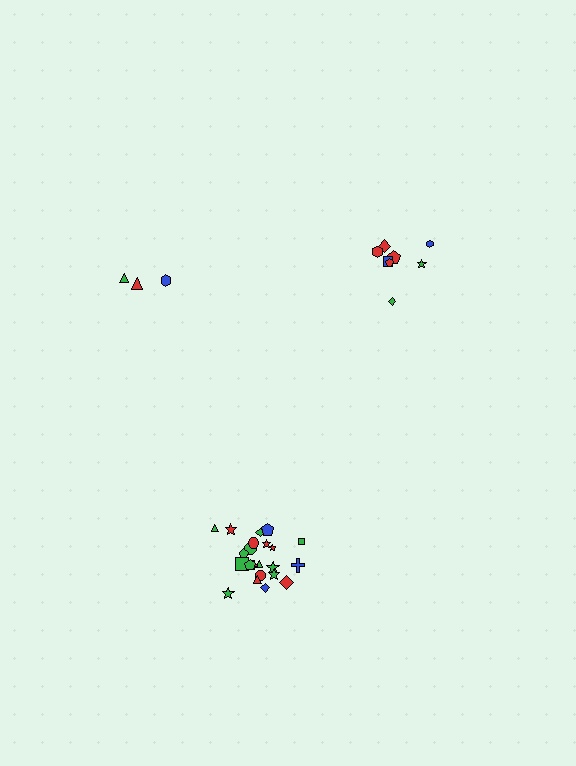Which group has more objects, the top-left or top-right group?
The top-right group.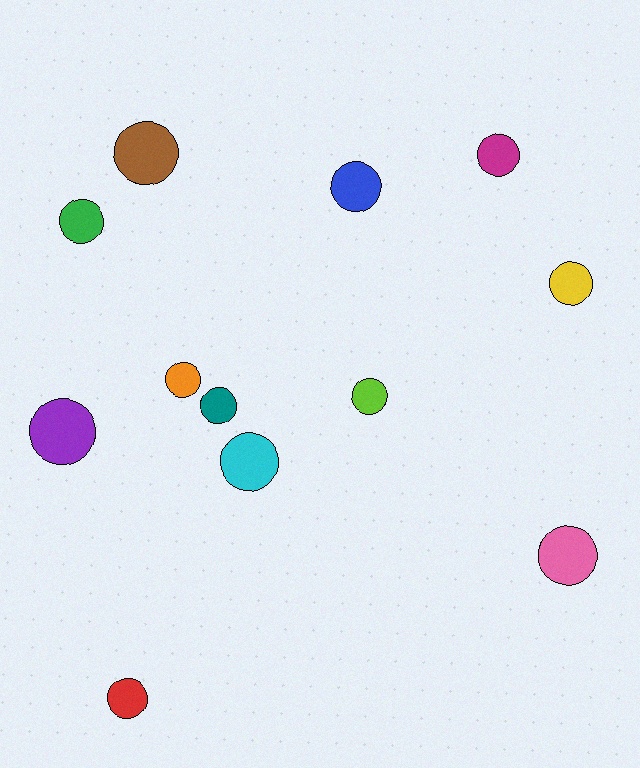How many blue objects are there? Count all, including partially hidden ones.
There is 1 blue object.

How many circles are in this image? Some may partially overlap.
There are 12 circles.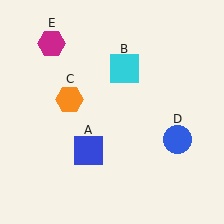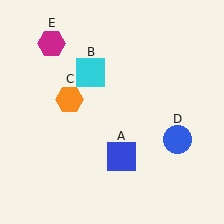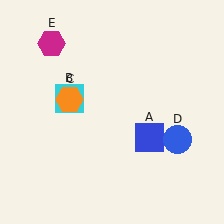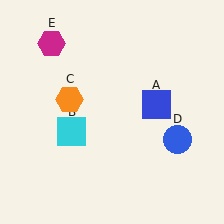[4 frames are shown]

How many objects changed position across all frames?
2 objects changed position: blue square (object A), cyan square (object B).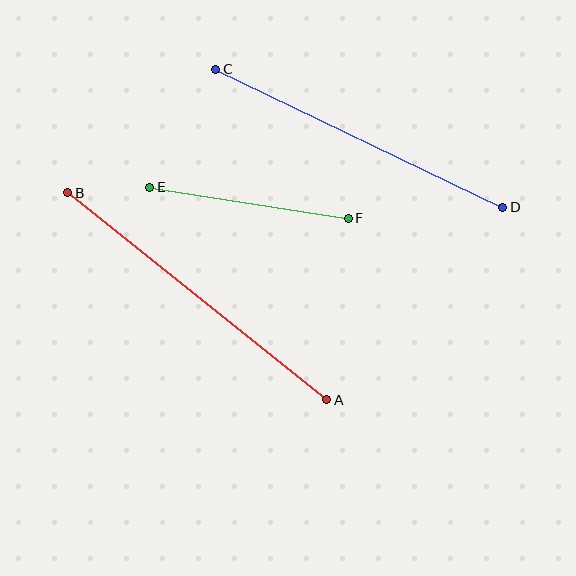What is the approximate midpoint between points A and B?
The midpoint is at approximately (197, 296) pixels.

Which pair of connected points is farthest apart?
Points A and B are farthest apart.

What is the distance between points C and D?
The distance is approximately 319 pixels.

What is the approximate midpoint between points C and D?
The midpoint is at approximately (359, 138) pixels.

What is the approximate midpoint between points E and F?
The midpoint is at approximately (249, 203) pixels.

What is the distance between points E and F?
The distance is approximately 201 pixels.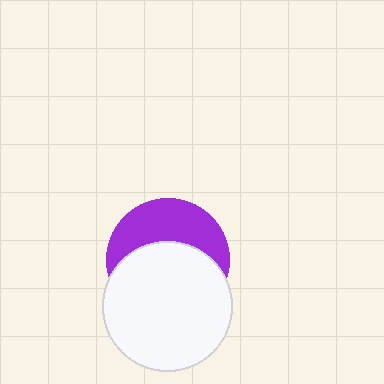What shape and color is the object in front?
The object in front is a white circle.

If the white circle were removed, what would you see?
You would see the complete purple circle.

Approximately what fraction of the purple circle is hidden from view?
Roughly 58% of the purple circle is hidden behind the white circle.